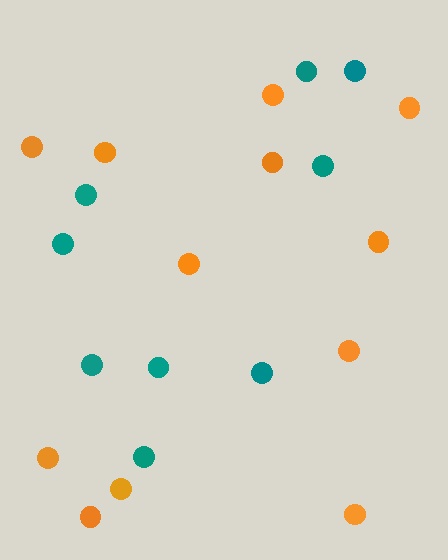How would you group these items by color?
There are 2 groups: one group of teal circles (9) and one group of orange circles (12).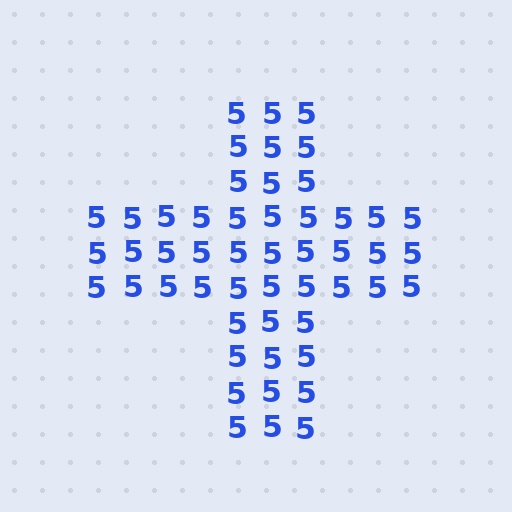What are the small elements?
The small elements are digit 5's.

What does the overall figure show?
The overall figure shows a cross.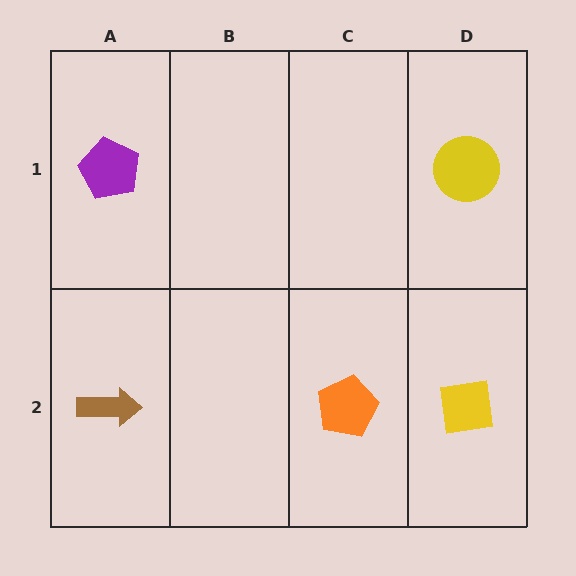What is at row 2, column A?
A brown arrow.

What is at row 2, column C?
An orange pentagon.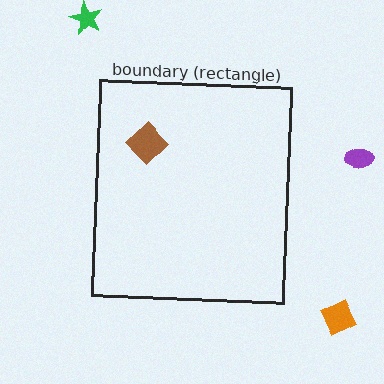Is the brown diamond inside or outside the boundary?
Inside.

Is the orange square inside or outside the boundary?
Outside.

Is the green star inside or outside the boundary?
Outside.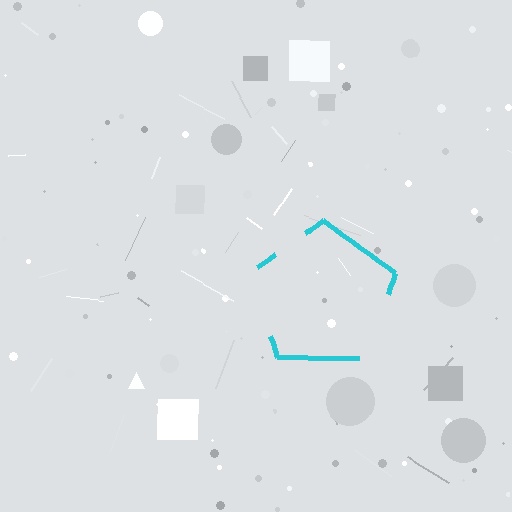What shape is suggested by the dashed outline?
The dashed outline suggests a pentagon.